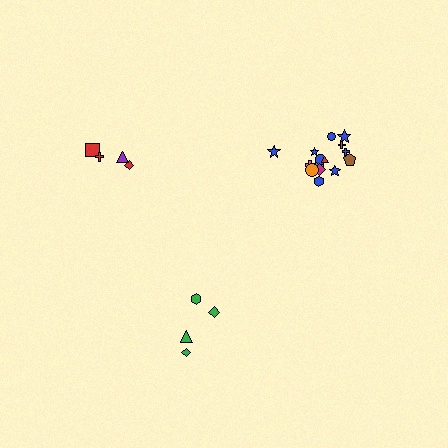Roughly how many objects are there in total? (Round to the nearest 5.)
Roughly 25 objects in total.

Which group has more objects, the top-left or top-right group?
The top-right group.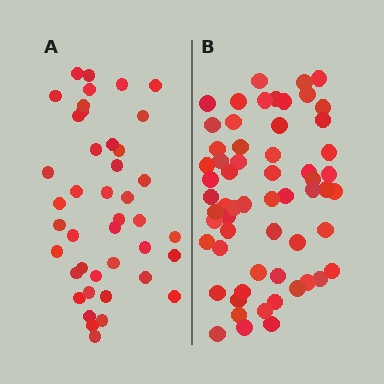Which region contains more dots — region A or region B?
Region B (the right region) has more dots.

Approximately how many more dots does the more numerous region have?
Region B has approximately 20 more dots than region A.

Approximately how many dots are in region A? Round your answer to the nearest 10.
About 40 dots. (The exact count is 42, which rounds to 40.)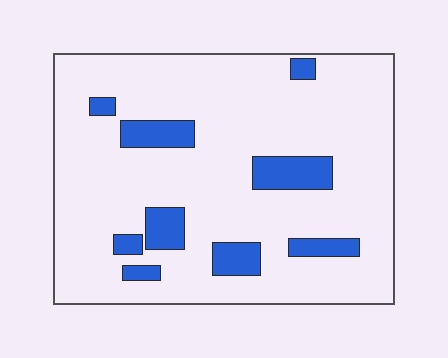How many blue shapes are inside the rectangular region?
9.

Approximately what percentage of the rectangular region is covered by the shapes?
Approximately 15%.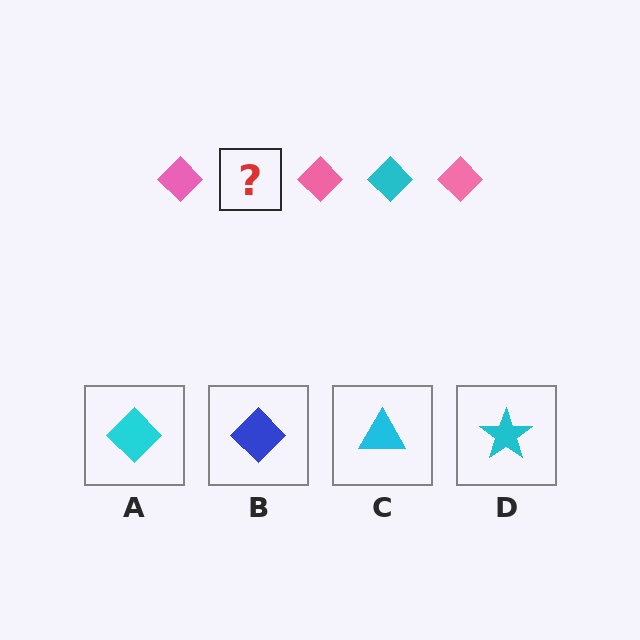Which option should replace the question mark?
Option A.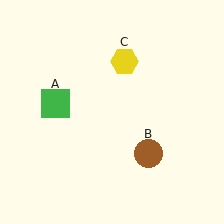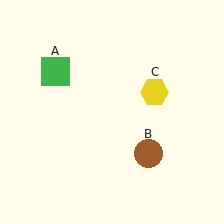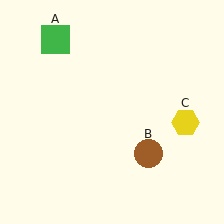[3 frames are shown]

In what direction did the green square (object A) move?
The green square (object A) moved up.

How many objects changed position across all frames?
2 objects changed position: green square (object A), yellow hexagon (object C).